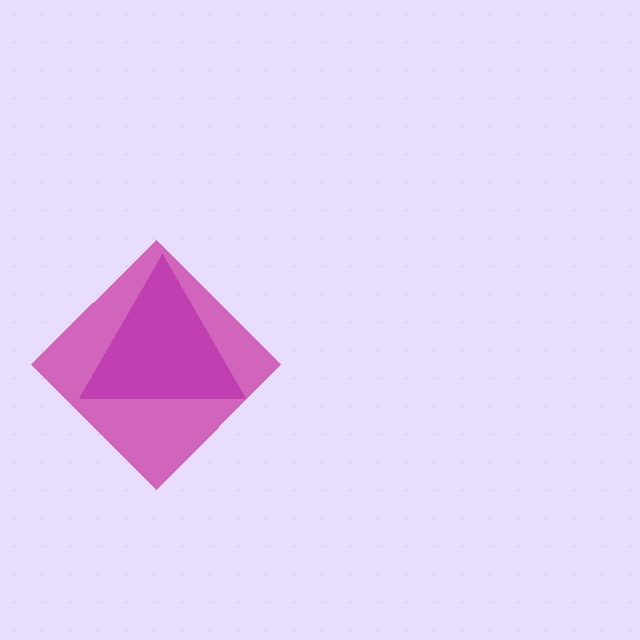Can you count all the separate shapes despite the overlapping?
Yes, there are 2 separate shapes.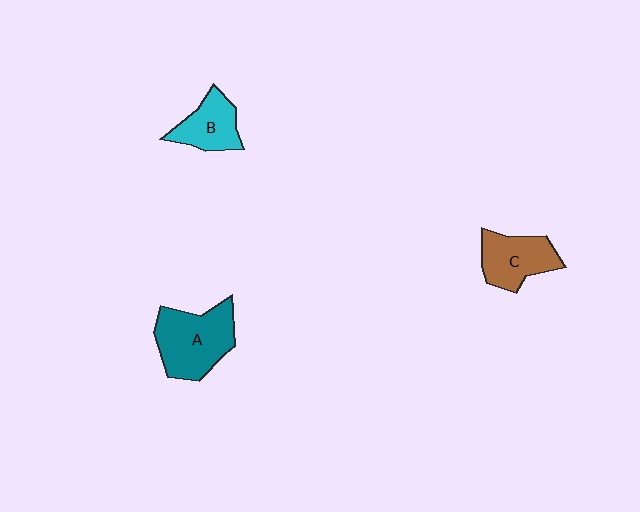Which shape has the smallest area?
Shape B (cyan).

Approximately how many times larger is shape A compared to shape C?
Approximately 1.4 times.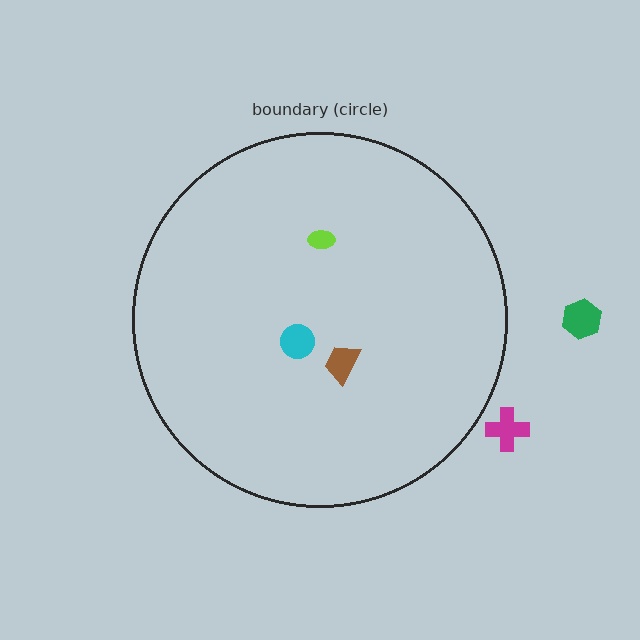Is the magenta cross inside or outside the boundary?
Outside.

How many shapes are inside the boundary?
3 inside, 2 outside.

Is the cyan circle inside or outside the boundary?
Inside.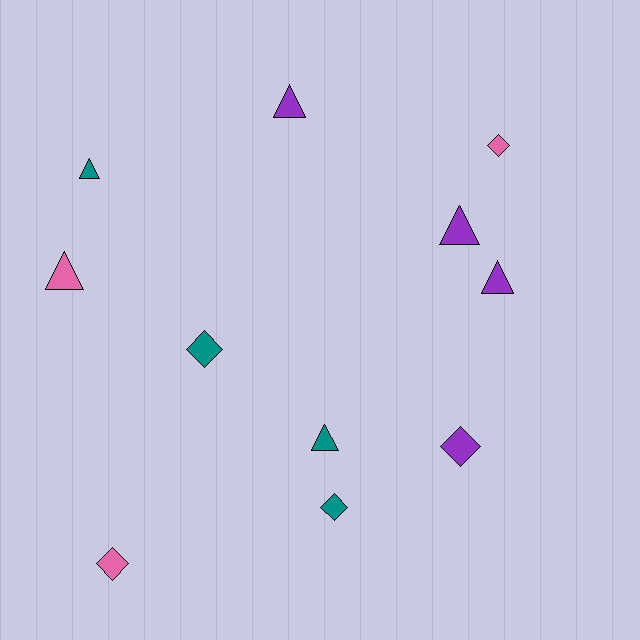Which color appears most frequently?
Teal, with 4 objects.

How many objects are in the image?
There are 11 objects.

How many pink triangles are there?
There is 1 pink triangle.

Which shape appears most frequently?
Triangle, with 6 objects.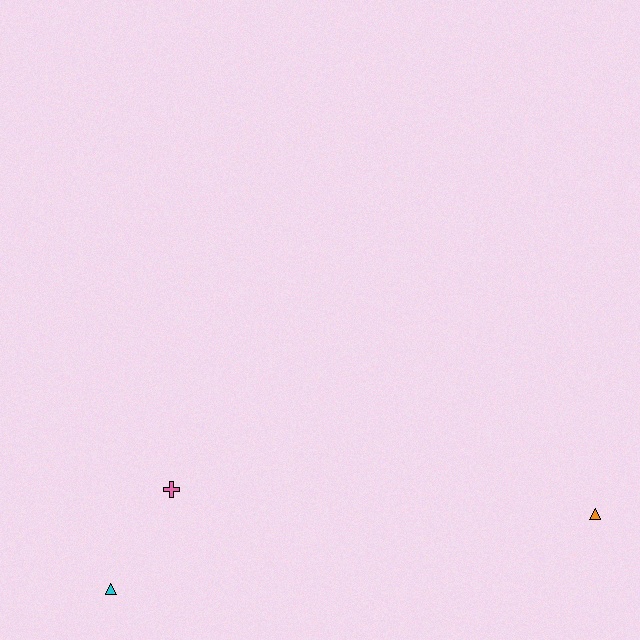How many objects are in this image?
There are 3 objects.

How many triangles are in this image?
There are 2 triangles.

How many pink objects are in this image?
There is 1 pink object.